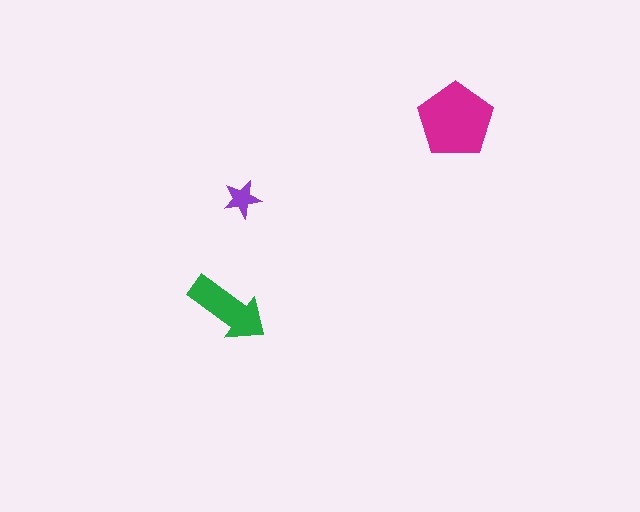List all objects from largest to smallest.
The magenta pentagon, the green arrow, the purple star.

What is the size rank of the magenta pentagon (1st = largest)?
1st.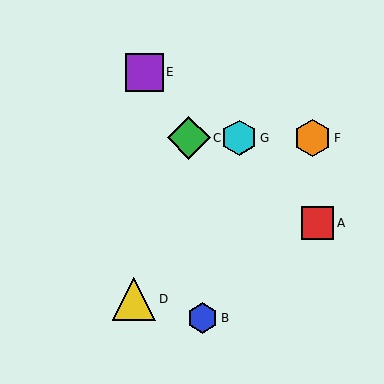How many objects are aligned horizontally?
3 objects (C, F, G) are aligned horizontally.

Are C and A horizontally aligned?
No, C is at y≈138 and A is at y≈223.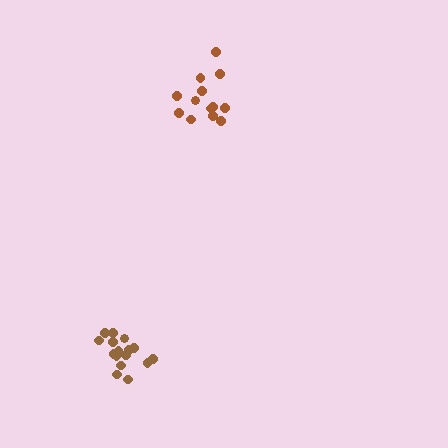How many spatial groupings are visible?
There are 2 spatial groupings.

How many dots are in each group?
Group 1: 13 dots, Group 2: 16 dots (29 total).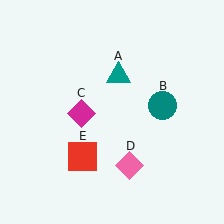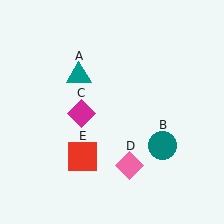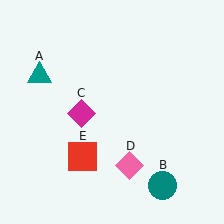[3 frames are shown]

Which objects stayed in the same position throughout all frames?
Magenta diamond (object C) and pink diamond (object D) and red square (object E) remained stationary.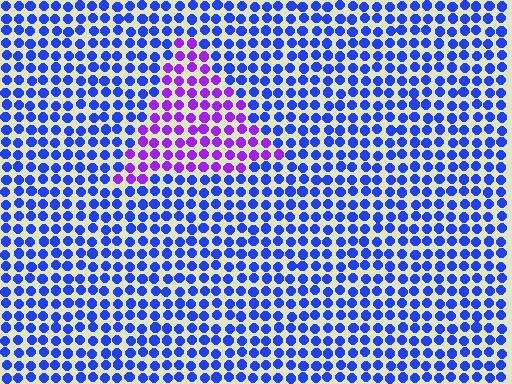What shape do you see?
I see a triangle.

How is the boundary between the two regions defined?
The boundary is defined purely by a slight shift in hue (about 48 degrees). Spacing, size, and orientation are identical on both sides.